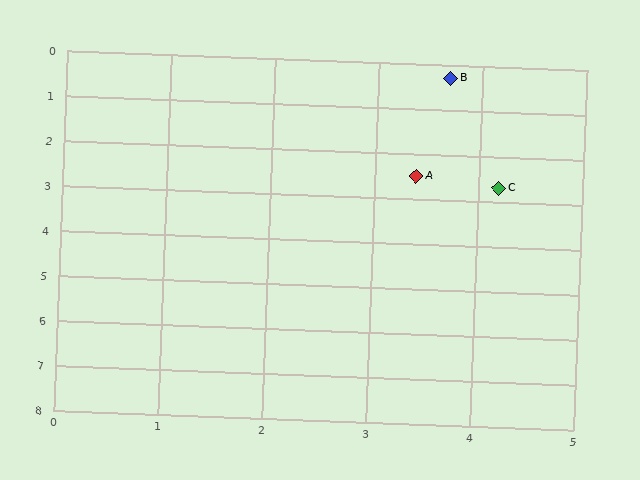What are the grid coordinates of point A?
Point A is at approximately (3.4, 2.5).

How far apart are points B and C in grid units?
Points B and C are about 2.5 grid units apart.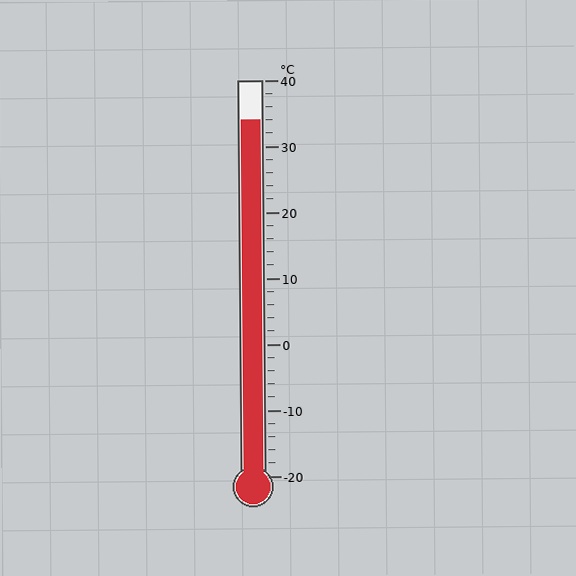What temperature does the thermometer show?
The thermometer shows approximately 34°C.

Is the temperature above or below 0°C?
The temperature is above 0°C.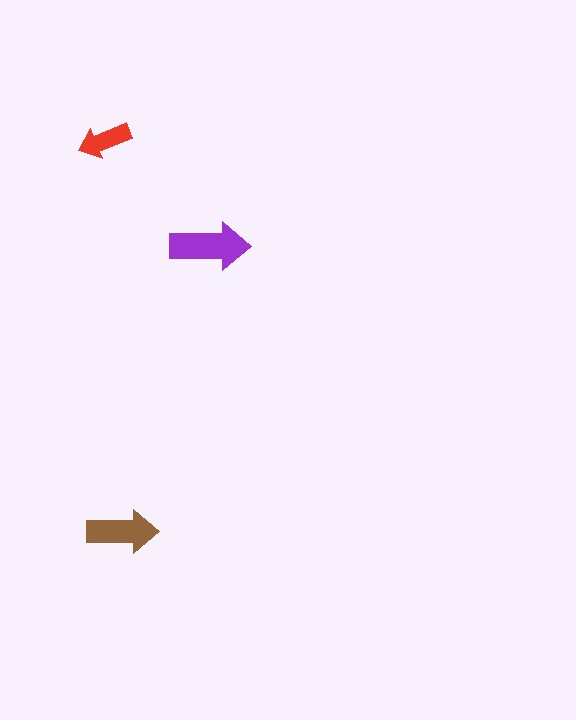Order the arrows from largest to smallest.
the purple one, the brown one, the red one.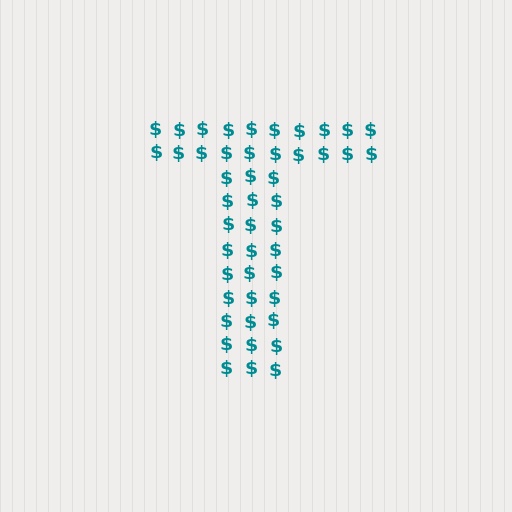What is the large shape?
The large shape is the letter T.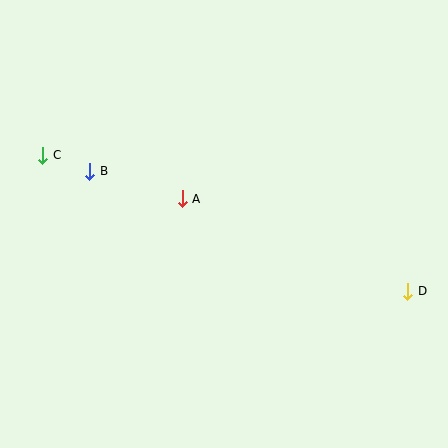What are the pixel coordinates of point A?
Point A is at (182, 199).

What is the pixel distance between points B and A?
The distance between B and A is 97 pixels.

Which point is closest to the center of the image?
Point A at (182, 199) is closest to the center.